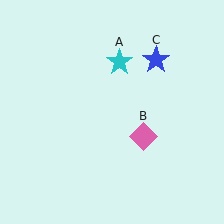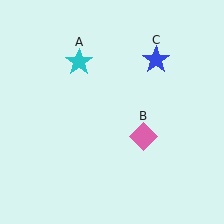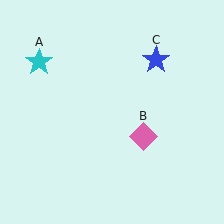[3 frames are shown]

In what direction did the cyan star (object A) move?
The cyan star (object A) moved left.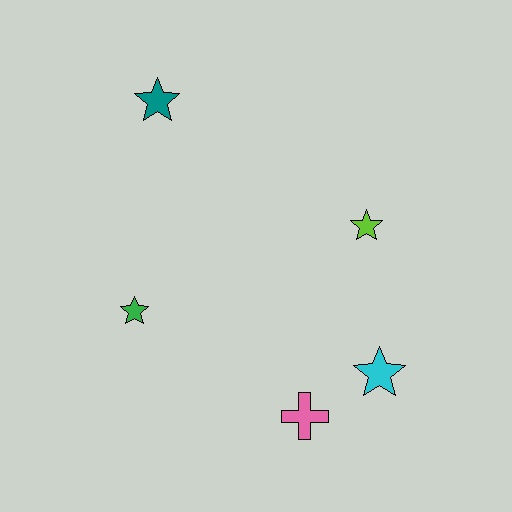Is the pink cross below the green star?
Yes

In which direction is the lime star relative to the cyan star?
The lime star is above the cyan star.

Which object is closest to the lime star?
The cyan star is closest to the lime star.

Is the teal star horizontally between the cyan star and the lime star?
No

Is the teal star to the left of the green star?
No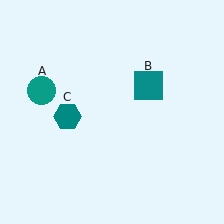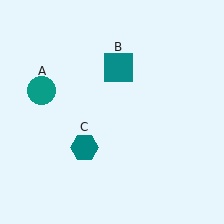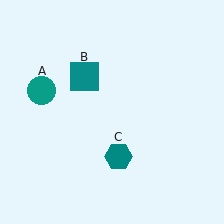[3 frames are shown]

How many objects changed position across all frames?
2 objects changed position: teal square (object B), teal hexagon (object C).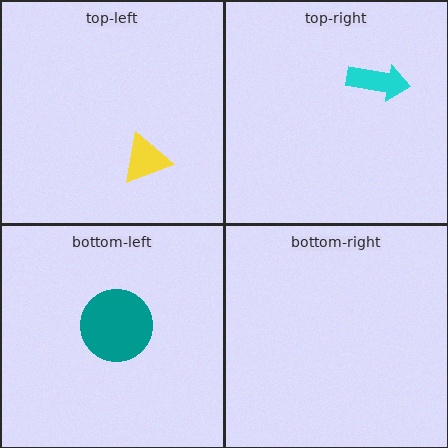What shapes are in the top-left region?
The yellow triangle.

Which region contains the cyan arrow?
The top-right region.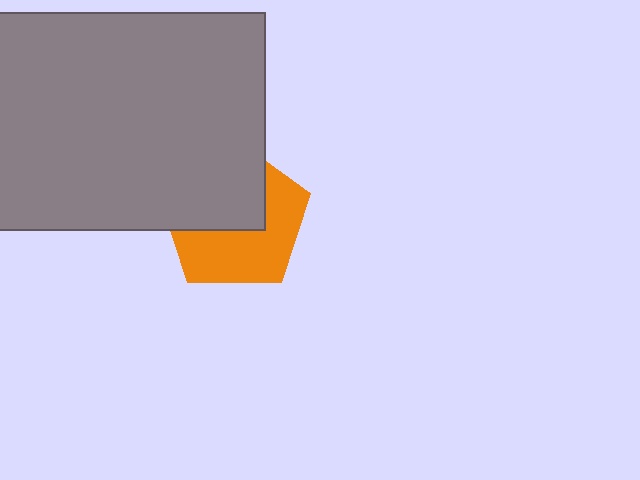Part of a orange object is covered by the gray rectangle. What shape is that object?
It is a pentagon.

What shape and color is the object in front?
The object in front is a gray rectangle.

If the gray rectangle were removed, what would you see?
You would see the complete orange pentagon.